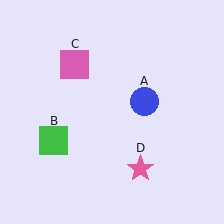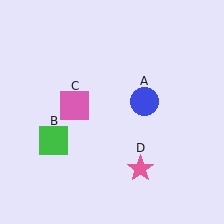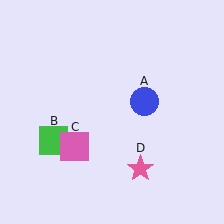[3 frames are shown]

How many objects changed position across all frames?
1 object changed position: pink square (object C).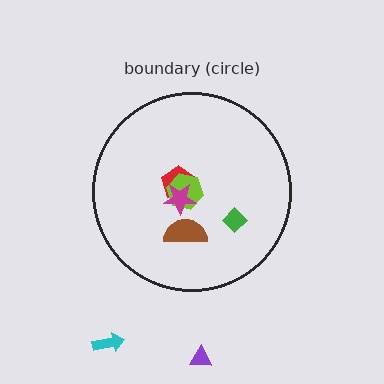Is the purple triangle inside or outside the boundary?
Outside.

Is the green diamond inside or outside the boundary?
Inside.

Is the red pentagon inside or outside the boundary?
Inside.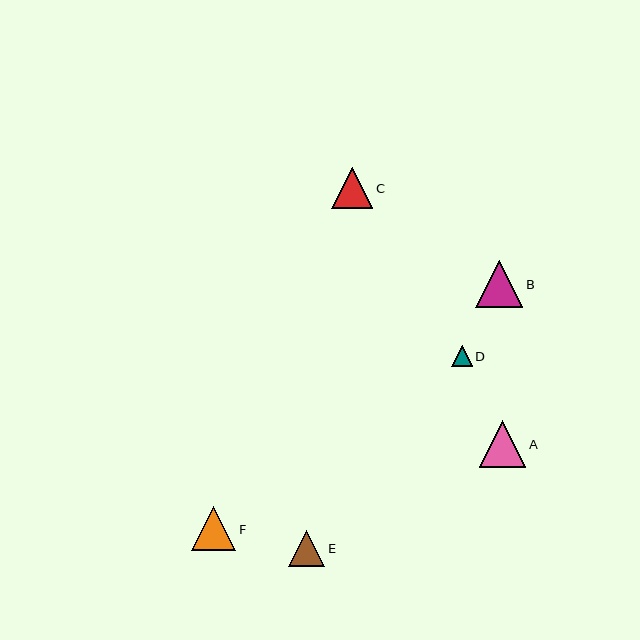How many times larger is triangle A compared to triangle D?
Triangle A is approximately 2.3 times the size of triangle D.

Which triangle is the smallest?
Triangle D is the smallest with a size of approximately 21 pixels.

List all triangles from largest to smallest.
From largest to smallest: B, A, F, C, E, D.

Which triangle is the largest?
Triangle B is the largest with a size of approximately 47 pixels.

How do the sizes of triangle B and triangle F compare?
Triangle B and triangle F are approximately the same size.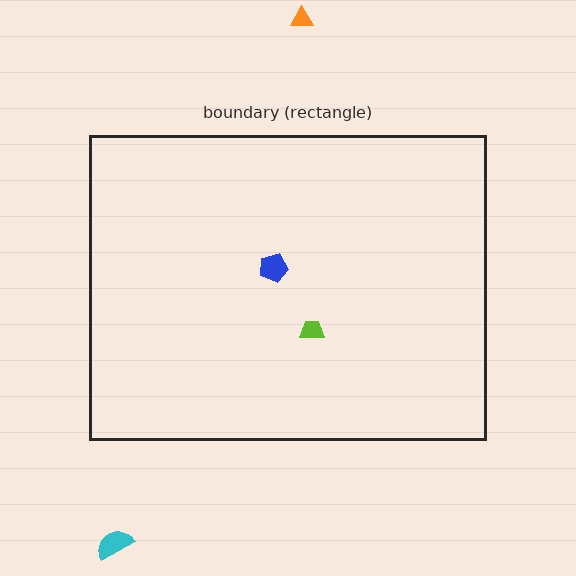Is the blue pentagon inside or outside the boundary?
Inside.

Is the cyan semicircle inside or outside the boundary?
Outside.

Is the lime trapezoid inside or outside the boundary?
Inside.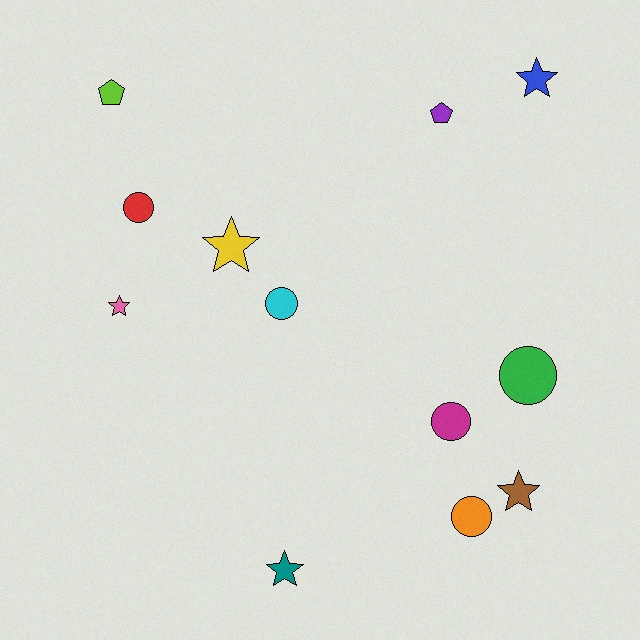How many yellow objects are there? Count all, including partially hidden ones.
There is 1 yellow object.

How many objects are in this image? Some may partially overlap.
There are 12 objects.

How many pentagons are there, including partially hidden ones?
There are 2 pentagons.